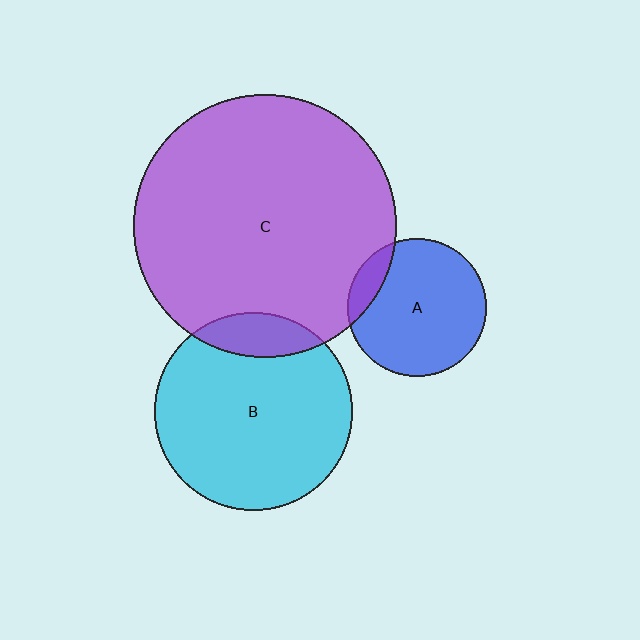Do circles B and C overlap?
Yes.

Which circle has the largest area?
Circle C (purple).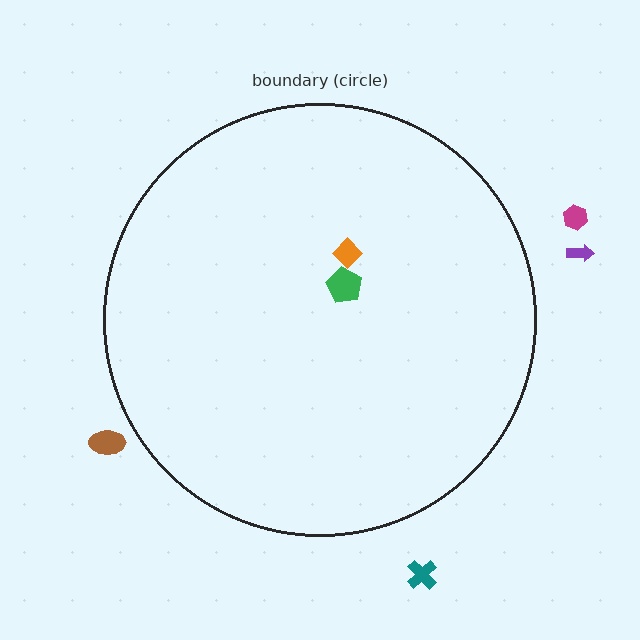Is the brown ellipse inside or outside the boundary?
Outside.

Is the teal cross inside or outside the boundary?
Outside.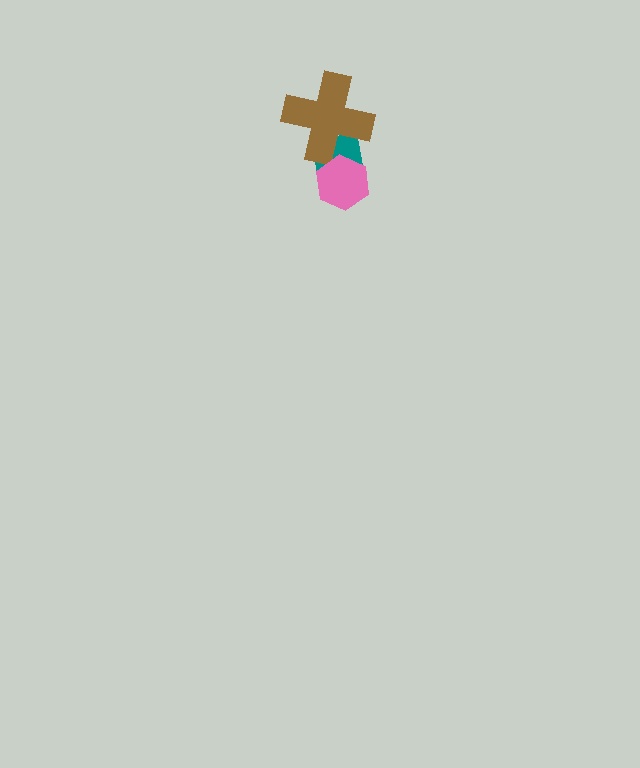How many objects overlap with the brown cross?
1 object overlaps with the brown cross.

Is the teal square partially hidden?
Yes, it is partially covered by another shape.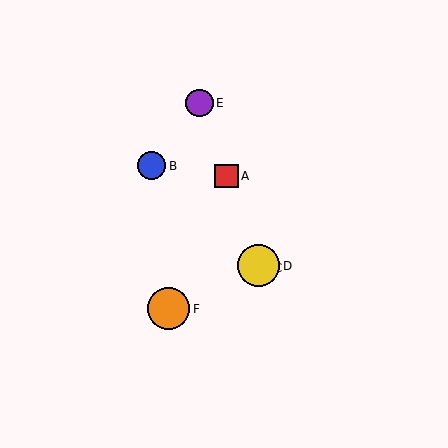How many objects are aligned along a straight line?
4 objects (A, C, D, E) are aligned along a straight line.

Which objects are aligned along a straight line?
Objects A, C, D, E are aligned along a straight line.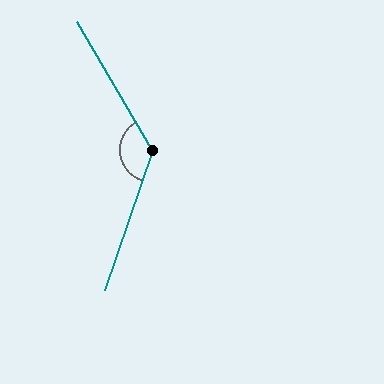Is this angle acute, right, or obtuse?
It is obtuse.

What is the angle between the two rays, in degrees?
Approximately 131 degrees.